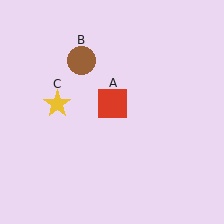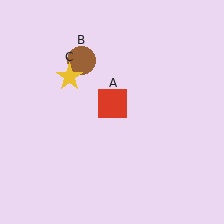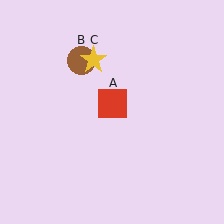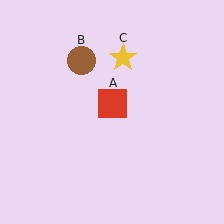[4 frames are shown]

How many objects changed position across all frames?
1 object changed position: yellow star (object C).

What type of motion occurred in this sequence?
The yellow star (object C) rotated clockwise around the center of the scene.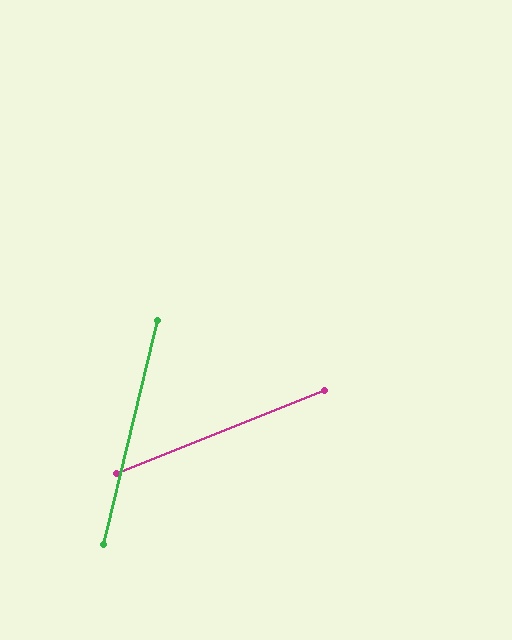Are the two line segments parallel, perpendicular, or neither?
Neither parallel nor perpendicular — they differ by about 55°.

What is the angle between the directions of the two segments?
Approximately 55 degrees.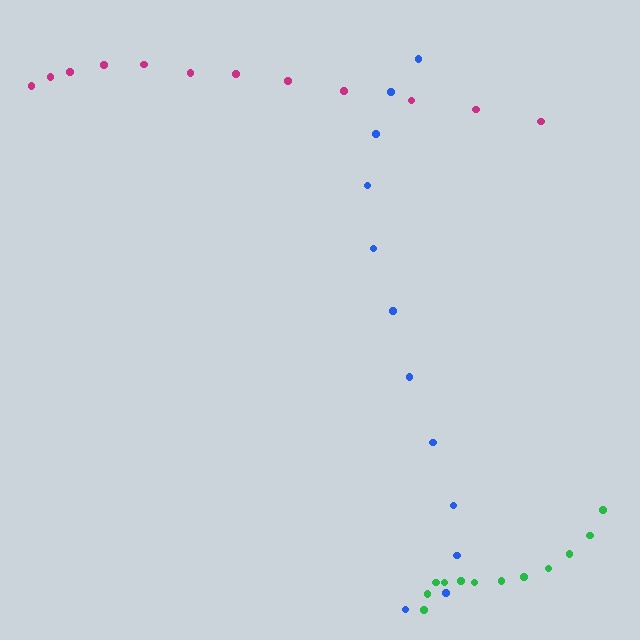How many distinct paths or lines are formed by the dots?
There are 3 distinct paths.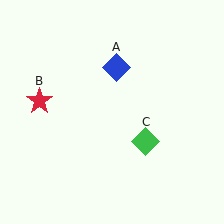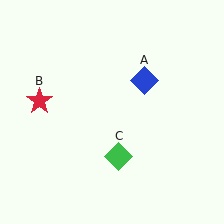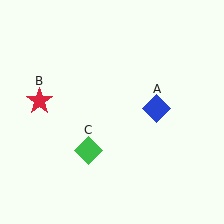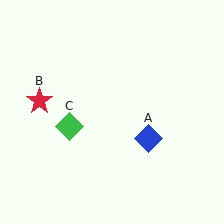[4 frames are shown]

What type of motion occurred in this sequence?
The blue diamond (object A), green diamond (object C) rotated clockwise around the center of the scene.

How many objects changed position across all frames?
2 objects changed position: blue diamond (object A), green diamond (object C).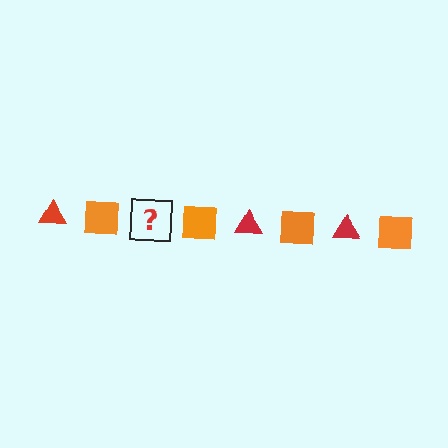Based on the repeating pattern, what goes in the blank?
The blank should be a red triangle.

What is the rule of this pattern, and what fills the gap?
The rule is that the pattern alternates between red triangle and orange square. The gap should be filled with a red triangle.